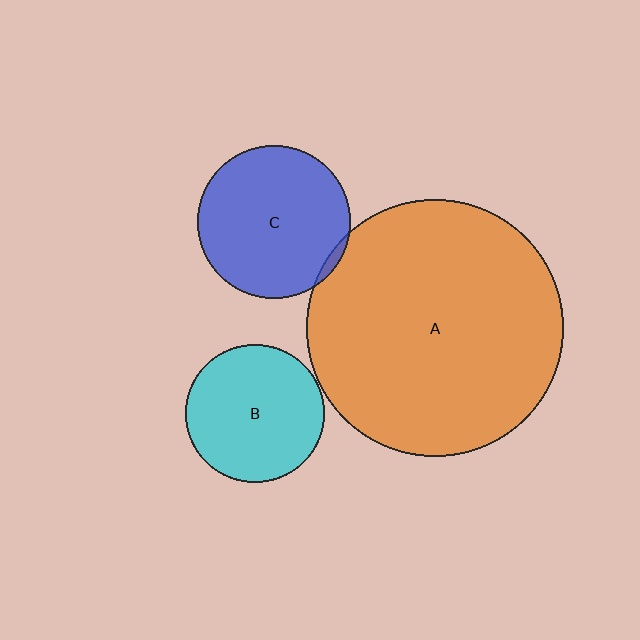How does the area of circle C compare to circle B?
Approximately 1.2 times.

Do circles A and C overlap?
Yes.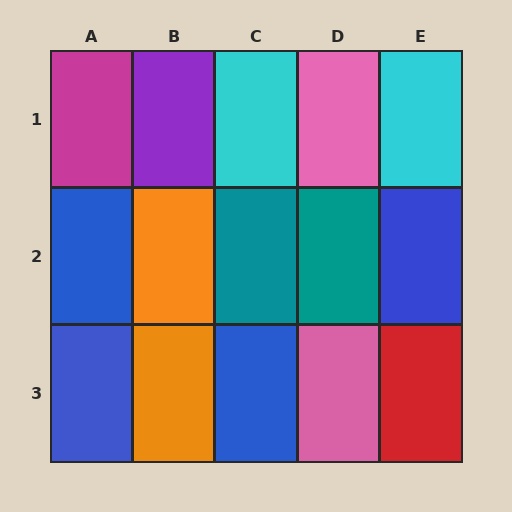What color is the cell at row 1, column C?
Cyan.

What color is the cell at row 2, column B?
Orange.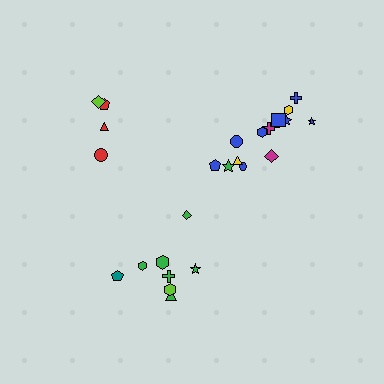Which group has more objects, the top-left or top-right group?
The top-right group.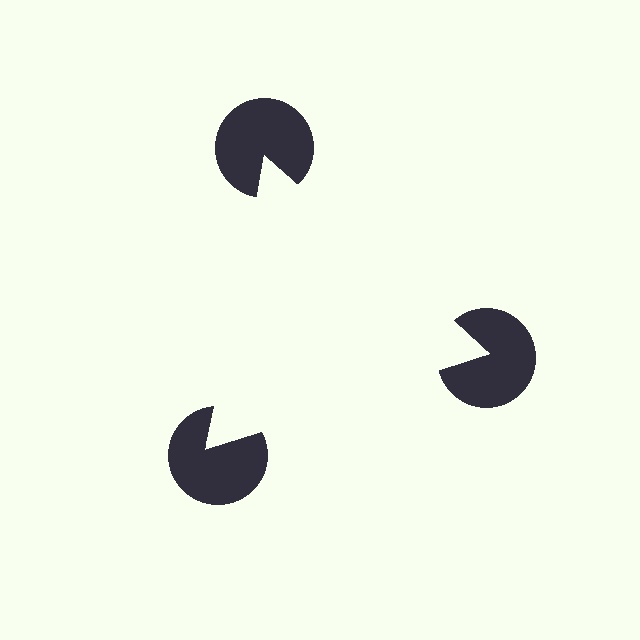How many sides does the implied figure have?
3 sides.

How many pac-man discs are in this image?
There are 3 — one at each vertex of the illusory triangle.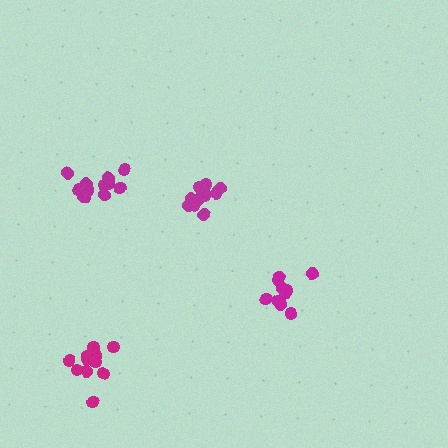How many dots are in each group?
Group 1: 11 dots, Group 2: 12 dots, Group 3: 14 dots, Group 4: 10 dots (47 total).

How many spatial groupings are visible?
There are 4 spatial groupings.